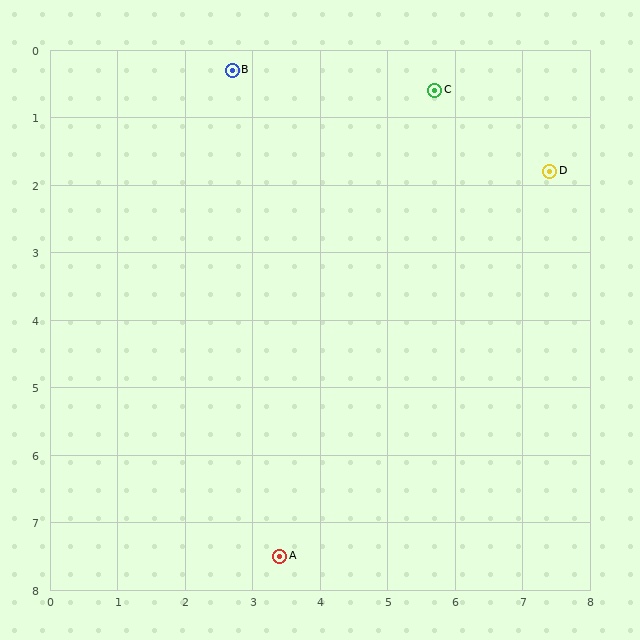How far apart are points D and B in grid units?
Points D and B are about 4.9 grid units apart.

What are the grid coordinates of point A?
Point A is at approximately (3.4, 7.5).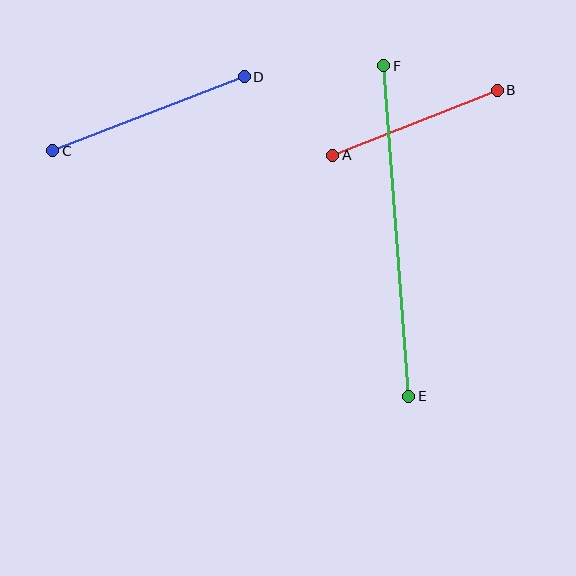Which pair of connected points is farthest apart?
Points E and F are farthest apart.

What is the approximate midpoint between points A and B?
The midpoint is at approximately (415, 123) pixels.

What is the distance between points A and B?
The distance is approximately 177 pixels.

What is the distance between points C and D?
The distance is approximately 205 pixels.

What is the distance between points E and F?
The distance is approximately 331 pixels.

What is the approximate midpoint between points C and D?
The midpoint is at approximately (149, 114) pixels.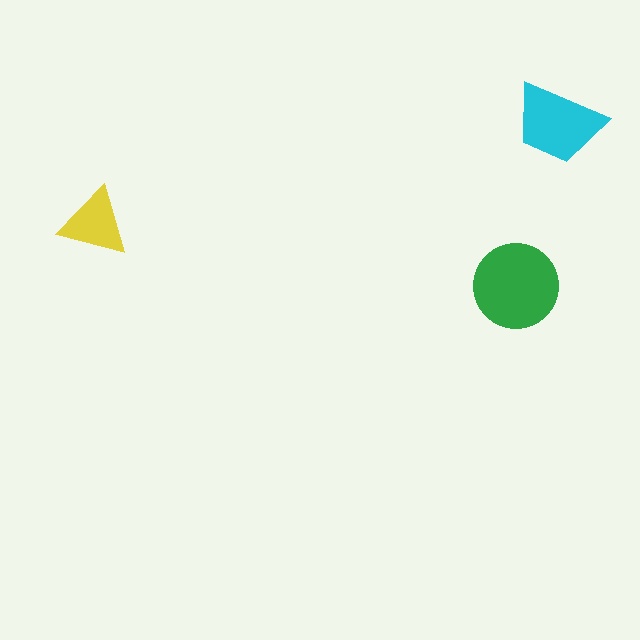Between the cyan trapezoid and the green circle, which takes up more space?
The green circle.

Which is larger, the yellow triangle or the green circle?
The green circle.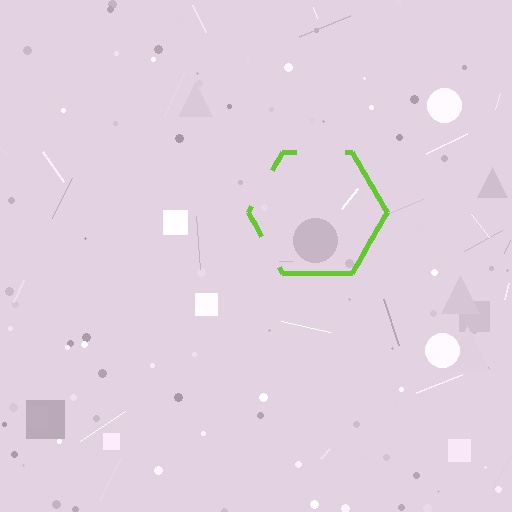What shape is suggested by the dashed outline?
The dashed outline suggests a hexagon.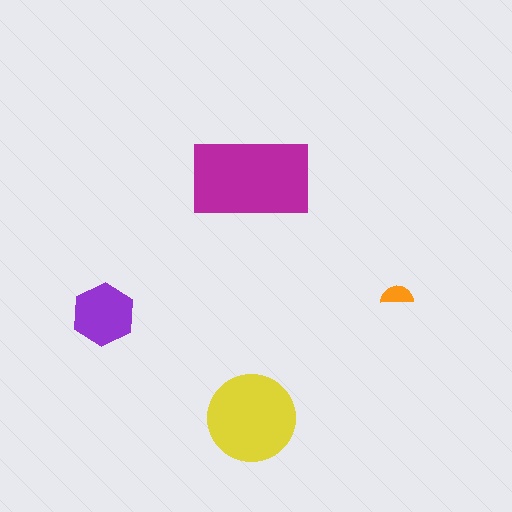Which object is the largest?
The magenta rectangle.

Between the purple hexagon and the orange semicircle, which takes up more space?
The purple hexagon.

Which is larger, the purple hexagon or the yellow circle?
The yellow circle.